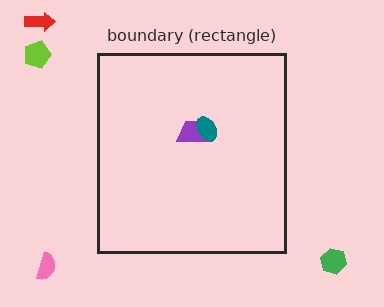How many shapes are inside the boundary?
2 inside, 4 outside.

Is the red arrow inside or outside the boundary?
Outside.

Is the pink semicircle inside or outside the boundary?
Outside.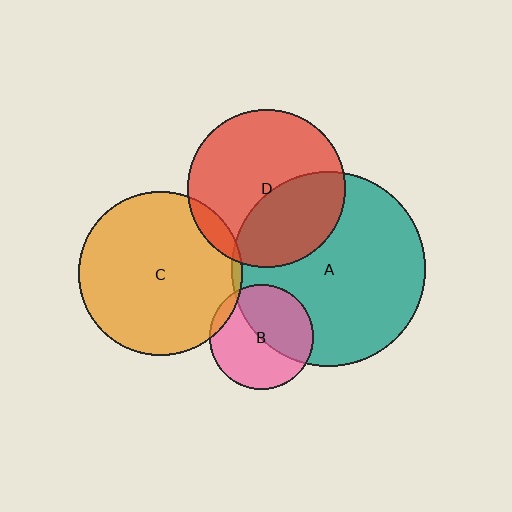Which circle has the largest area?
Circle A (teal).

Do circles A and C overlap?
Yes.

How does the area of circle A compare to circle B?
Approximately 3.5 times.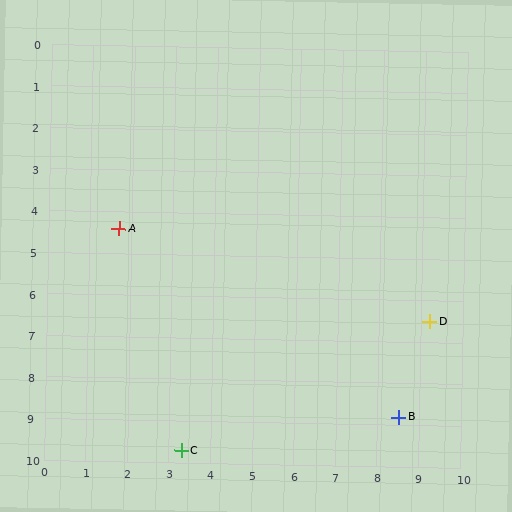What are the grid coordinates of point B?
Point B is at approximately (8.5, 8.8).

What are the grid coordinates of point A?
Point A is at approximately (1.7, 4.4).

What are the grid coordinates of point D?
Point D is at approximately (9.2, 6.5).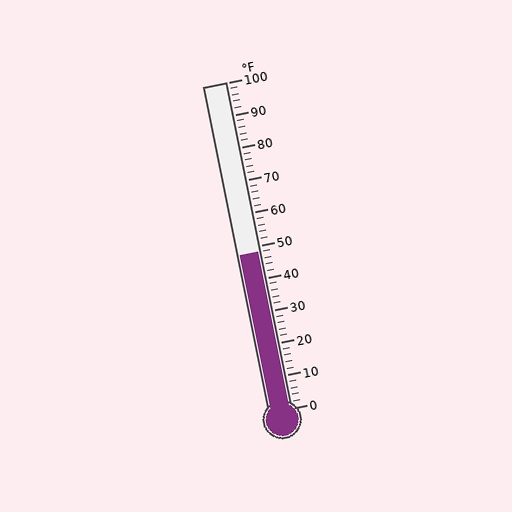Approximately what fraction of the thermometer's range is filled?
The thermometer is filled to approximately 50% of its range.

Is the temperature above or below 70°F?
The temperature is below 70°F.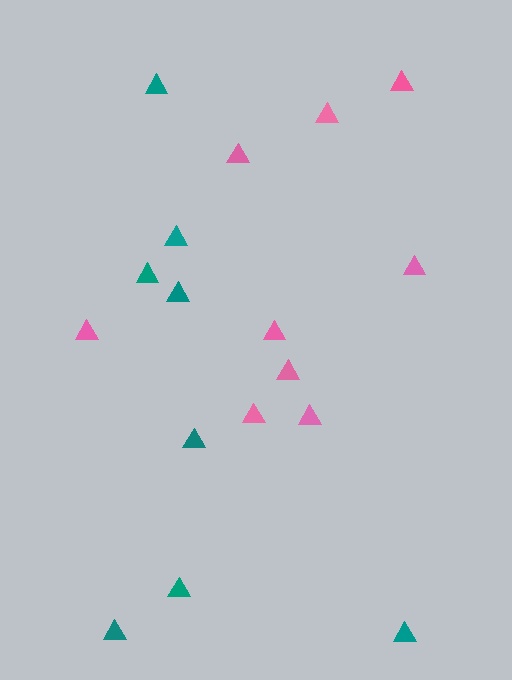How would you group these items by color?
There are 2 groups: one group of teal triangles (8) and one group of pink triangles (9).